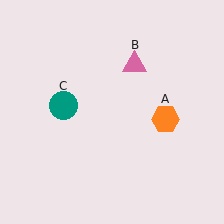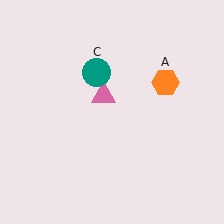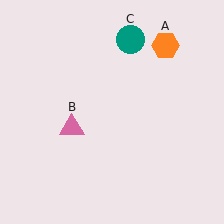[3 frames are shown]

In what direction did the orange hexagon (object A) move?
The orange hexagon (object A) moved up.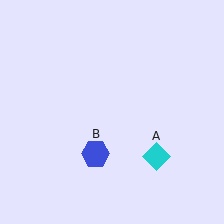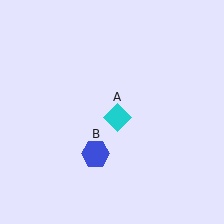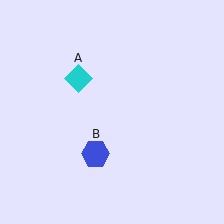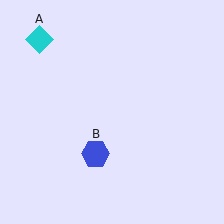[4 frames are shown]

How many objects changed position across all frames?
1 object changed position: cyan diamond (object A).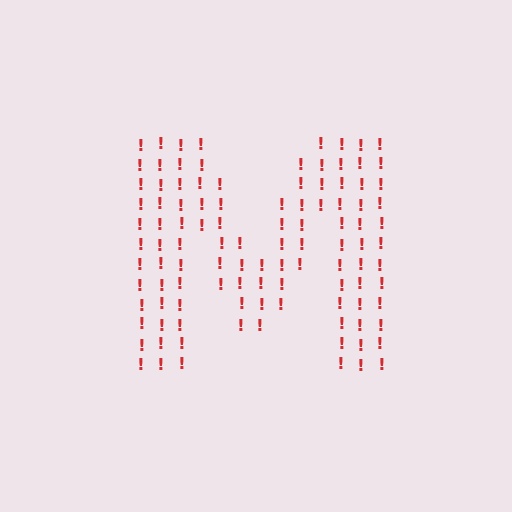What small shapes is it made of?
It is made of small exclamation marks.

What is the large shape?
The large shape is the letter M.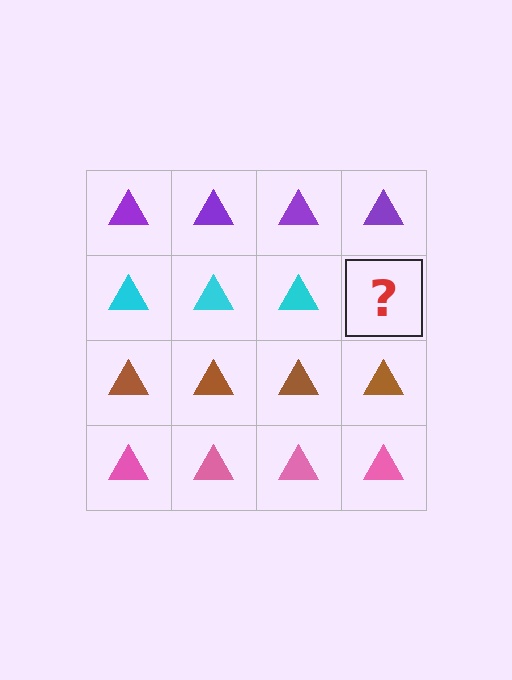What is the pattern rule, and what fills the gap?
The rule is that each row has a consistent color. The gap should be filled with a cyan triangle.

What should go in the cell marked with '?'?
The missing cell should contain a cyan triangle.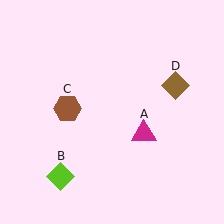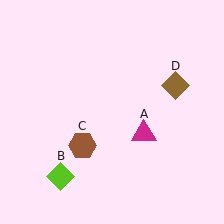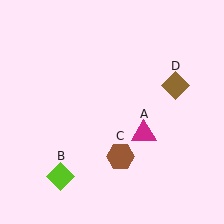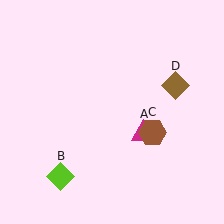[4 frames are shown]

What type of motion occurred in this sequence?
The brown hexagon (object C) rotated counterclockwise around the center of the scene.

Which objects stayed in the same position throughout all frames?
Magenta triangle (object A) and lime diamond (object B) and brown diamond (object D) remained stationary.